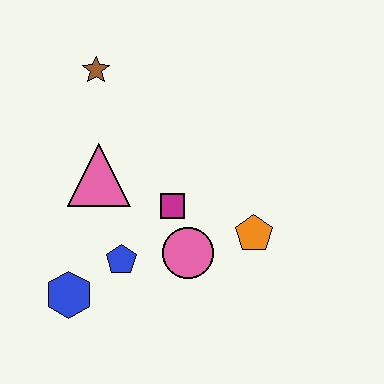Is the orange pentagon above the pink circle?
Yes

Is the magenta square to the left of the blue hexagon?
No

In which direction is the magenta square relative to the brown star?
The magenta square is below the brown star.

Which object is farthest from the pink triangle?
The orange pentagon is farthest from the pink triangle.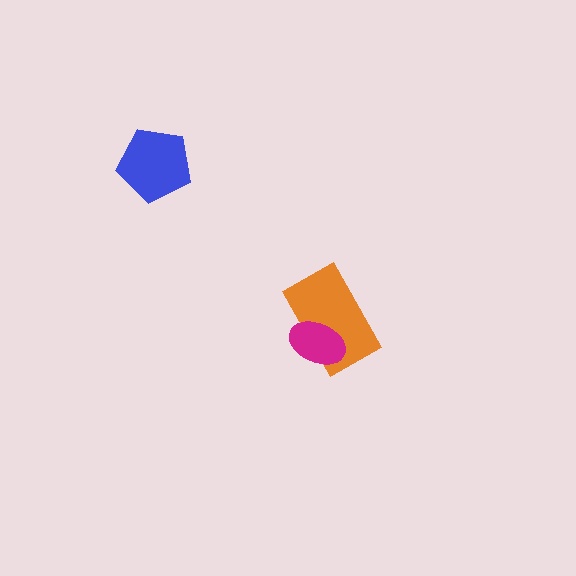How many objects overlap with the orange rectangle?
1 object overlaps with the orange rectangle.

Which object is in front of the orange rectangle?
The magenta ellipse is in front of the orange rectangle.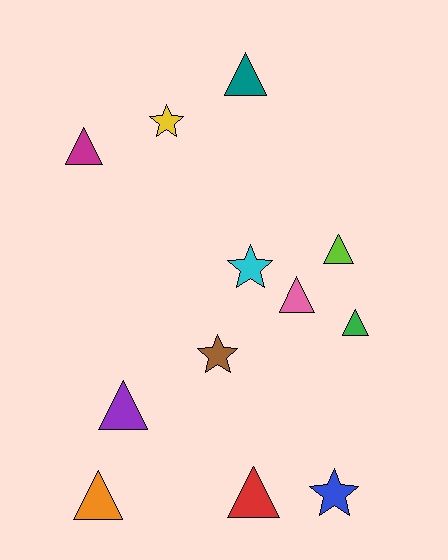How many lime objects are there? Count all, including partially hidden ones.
There is 1 lime object.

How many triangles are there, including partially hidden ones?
There are 8 triangles.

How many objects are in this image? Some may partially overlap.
There are 12 objects.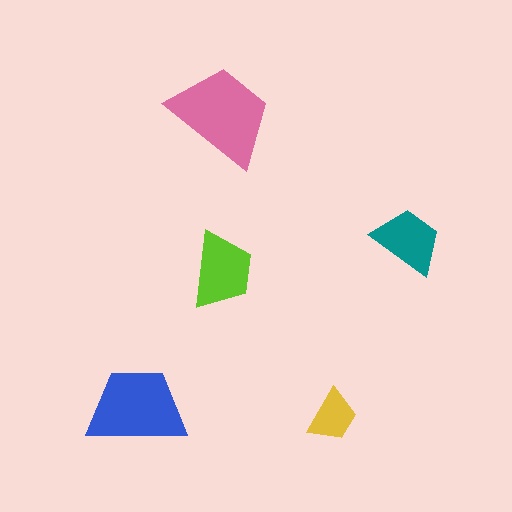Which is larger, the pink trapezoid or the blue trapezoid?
The pink one.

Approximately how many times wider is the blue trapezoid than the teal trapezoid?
About 1.5 times wider.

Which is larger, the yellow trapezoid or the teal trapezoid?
The teal one.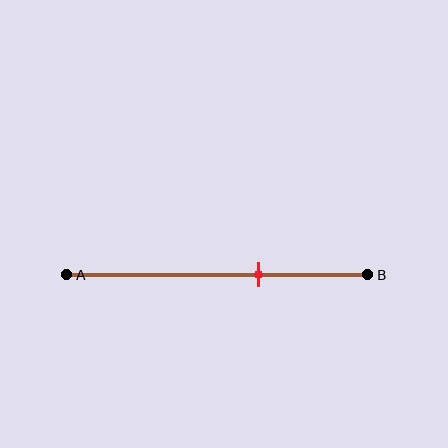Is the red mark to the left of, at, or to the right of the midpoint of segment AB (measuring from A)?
The red mark is to the right of the midpoint of segment AB.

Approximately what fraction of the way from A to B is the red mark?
The red mark is approximately 65% of the way from A to B.